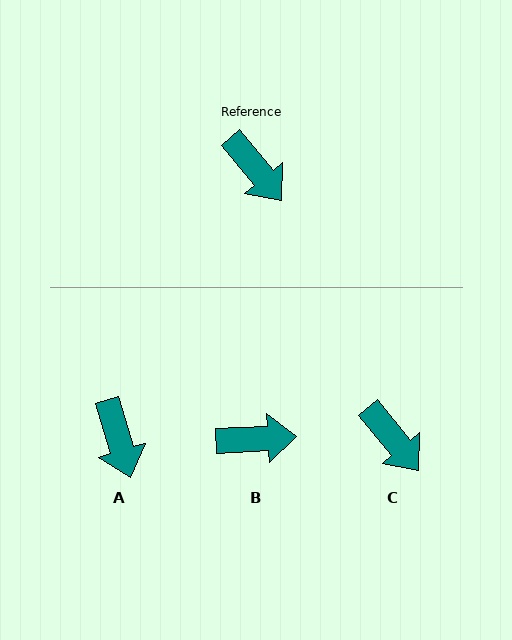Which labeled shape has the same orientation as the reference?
C.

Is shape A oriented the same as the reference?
No, it is off by about 23 degrees.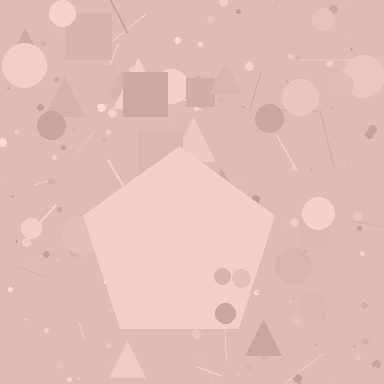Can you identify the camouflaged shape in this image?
The camouflaged shape is a pentagon.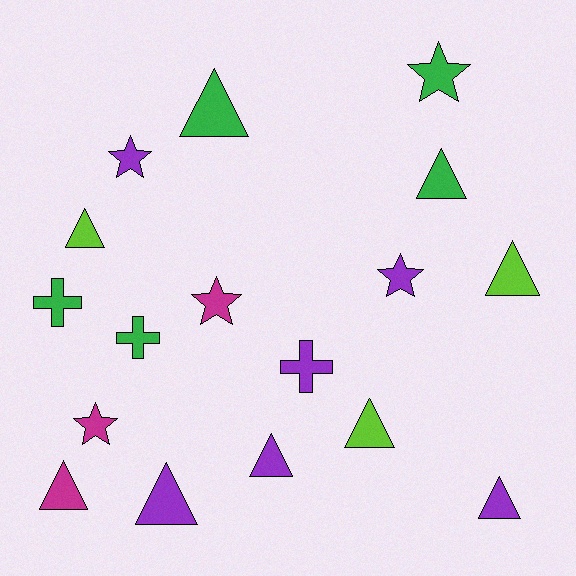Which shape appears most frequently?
Triangle, with 9 objects.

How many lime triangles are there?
There are 3 lime triangles.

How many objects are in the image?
There are 17 objects.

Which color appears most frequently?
Purple, with 6 objects.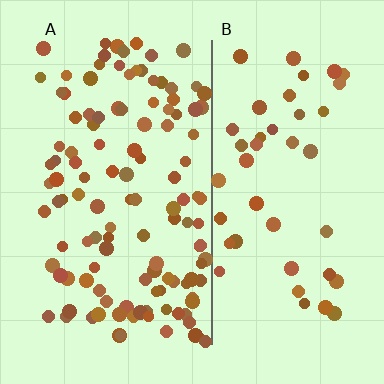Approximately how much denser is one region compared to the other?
Approximately 2.8× — region A over region B.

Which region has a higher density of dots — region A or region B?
A (the left).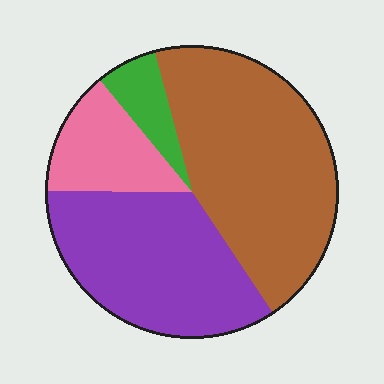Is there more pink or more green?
Pink.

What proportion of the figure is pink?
Pink takes up about one eighth (1/8) of the figure.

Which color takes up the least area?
Green, at roughly 5%.